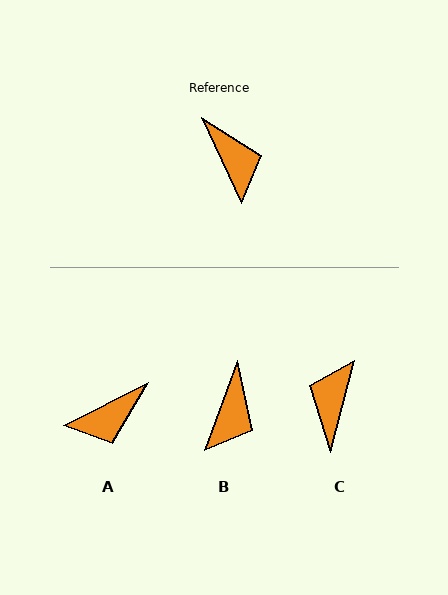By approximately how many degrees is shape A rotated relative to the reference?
Approximately 88 degrees clockwise.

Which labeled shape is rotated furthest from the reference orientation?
C, about 140 degrees away.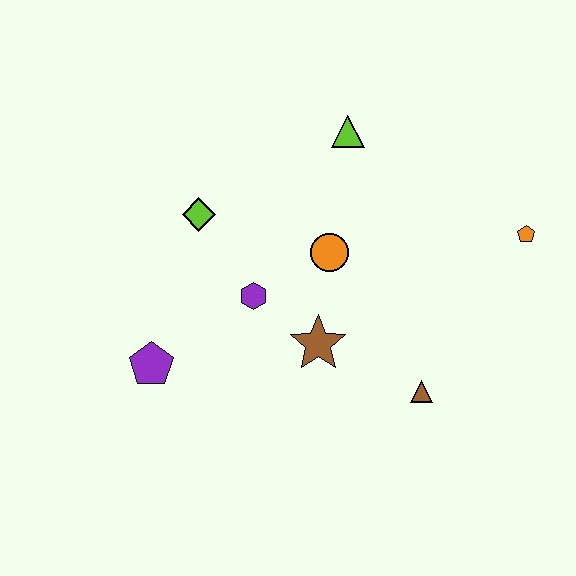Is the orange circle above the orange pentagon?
No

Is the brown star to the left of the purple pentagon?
No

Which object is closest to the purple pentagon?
The purple hexagon is closest to the purple pentagon.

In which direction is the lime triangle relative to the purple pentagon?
The lime triangle is above the purple pentagon.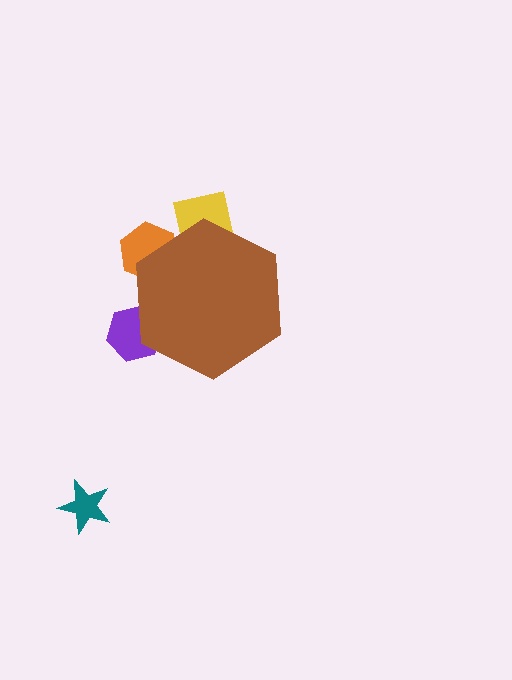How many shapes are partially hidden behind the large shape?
4 shapes are partially hidden.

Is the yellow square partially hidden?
Yes, the yellow square is partially hidden behind the brown hexagon.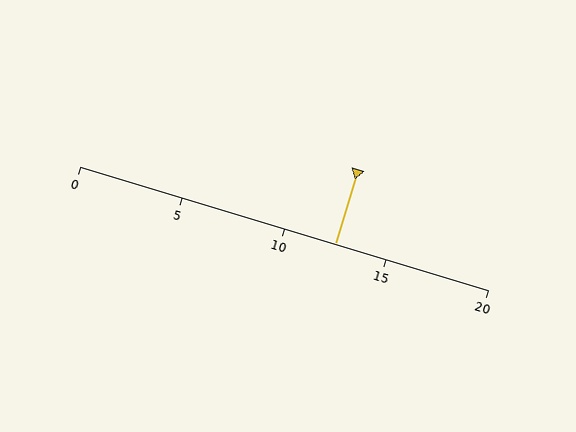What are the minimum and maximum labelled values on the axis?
The axis runs from 0 to 20.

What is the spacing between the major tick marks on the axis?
The major ticks are spaced 5 apart.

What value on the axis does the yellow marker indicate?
The marker indicates approximately 12.5.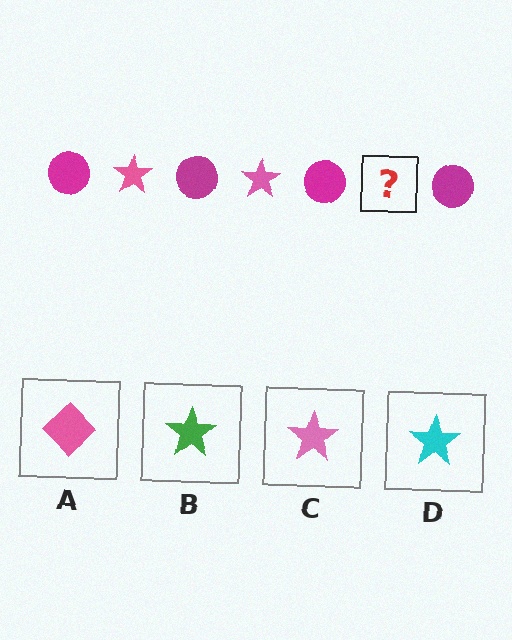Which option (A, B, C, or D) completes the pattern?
C.